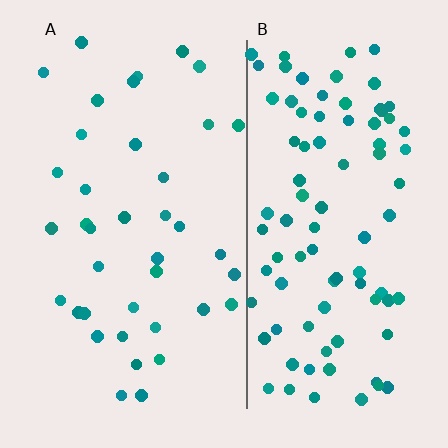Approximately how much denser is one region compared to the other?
Approximately 2.4× — region B over region A.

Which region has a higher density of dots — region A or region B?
B (the right).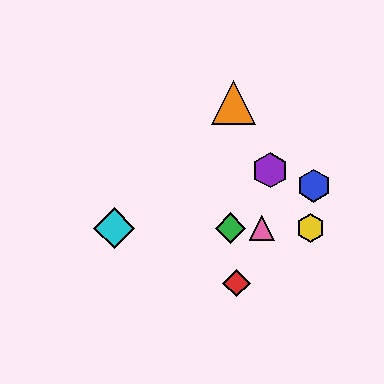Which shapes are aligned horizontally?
The green diamond, the yellow hexagon, the cyan diamond, the pink triangle are aligned horizontally.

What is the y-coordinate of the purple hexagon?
The purple hexagon is at y≈170.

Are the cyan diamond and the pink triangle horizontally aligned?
Yes, both are at y≈228.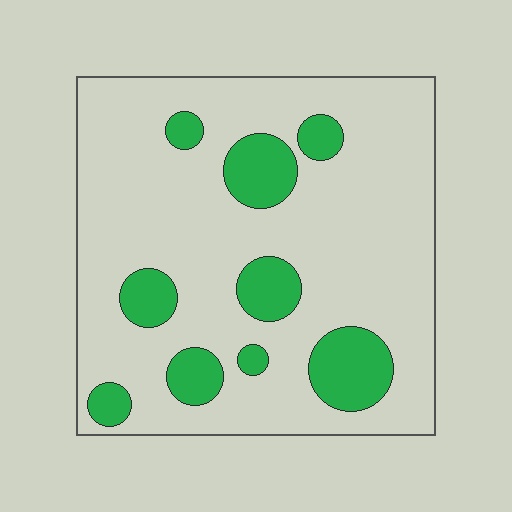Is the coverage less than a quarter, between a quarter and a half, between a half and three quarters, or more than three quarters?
Less than a quarter.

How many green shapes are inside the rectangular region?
9.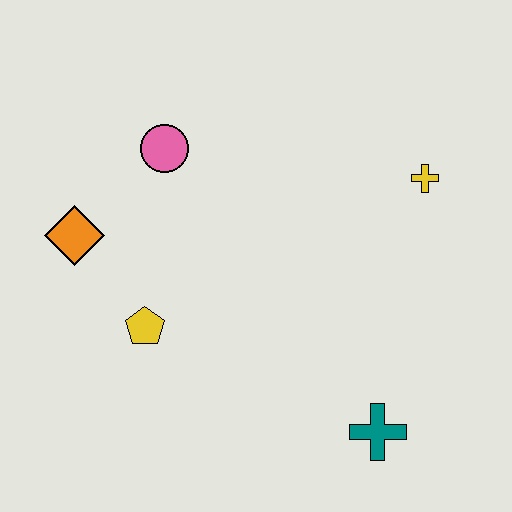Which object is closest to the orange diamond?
The yellow pentagon is closest to the orange diamond.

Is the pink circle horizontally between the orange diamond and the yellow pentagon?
No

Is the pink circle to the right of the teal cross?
No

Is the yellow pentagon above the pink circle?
No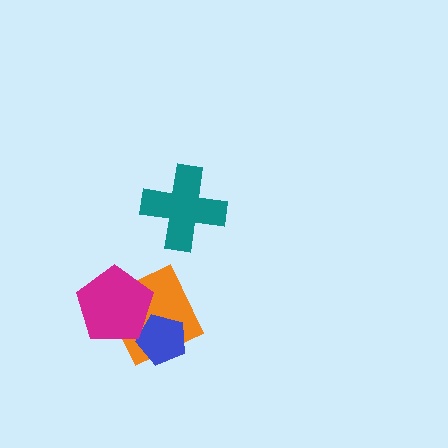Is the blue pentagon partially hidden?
Yes, it is partially covered by another shape.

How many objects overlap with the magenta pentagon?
2 objects overlap with the magenta pentagon.